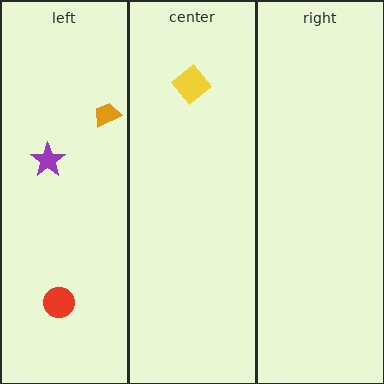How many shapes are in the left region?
3.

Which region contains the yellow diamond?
The center region.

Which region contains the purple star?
The left region.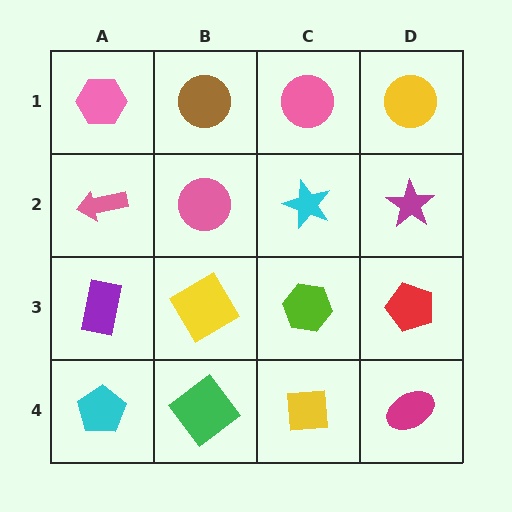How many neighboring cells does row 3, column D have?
3.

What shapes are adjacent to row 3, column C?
A cyan star (row 2, column C), a yellow square (row 4, column C), a yellow diamond (row 3, column B), a red pentagon (row 3, column D).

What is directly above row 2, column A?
A pink hexagon.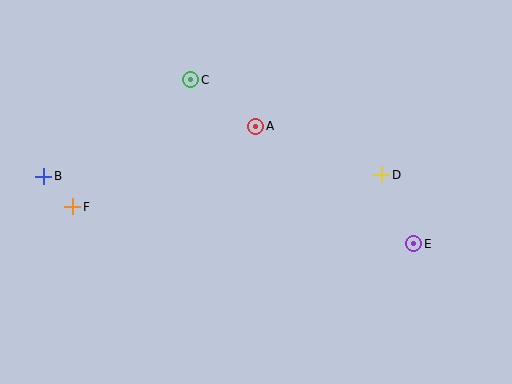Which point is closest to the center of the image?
Point A at (256, 126) is closest to the center.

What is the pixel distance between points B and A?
The distance between B and A is 218 pixels.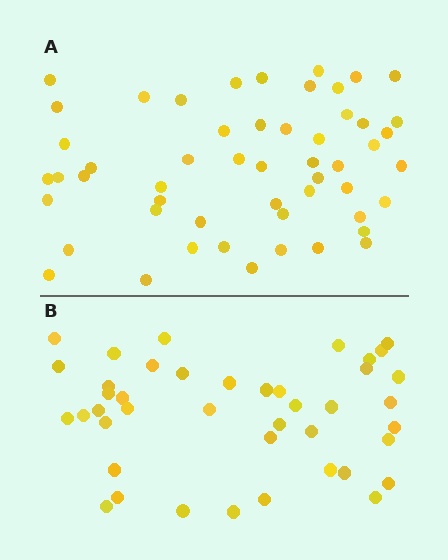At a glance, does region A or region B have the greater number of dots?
Region A (the top region) has more dots.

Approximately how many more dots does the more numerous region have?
Region A has roughly 12 or so more dots than region B.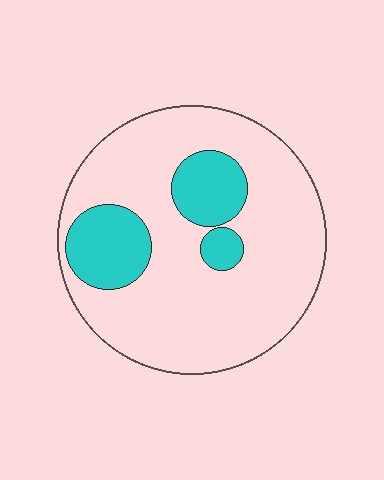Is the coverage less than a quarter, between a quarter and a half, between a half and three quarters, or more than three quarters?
Less than a quarter.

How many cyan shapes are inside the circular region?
3.